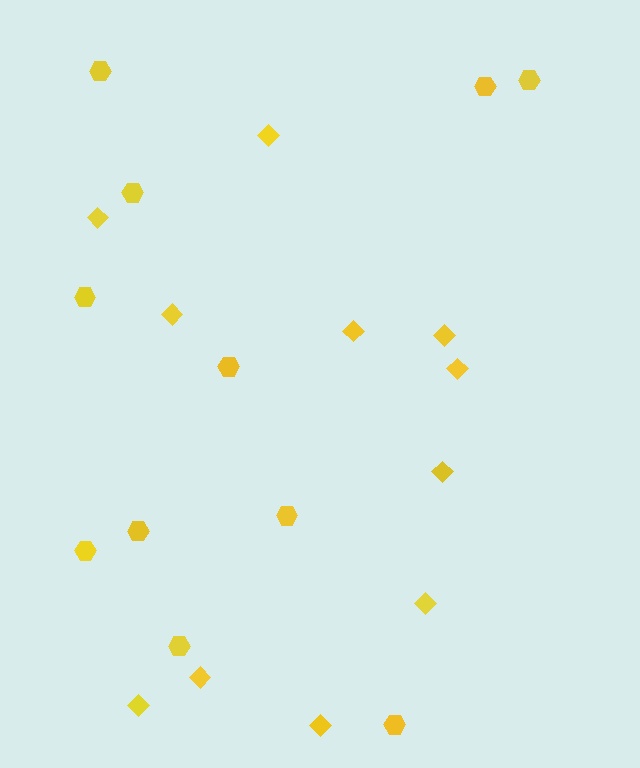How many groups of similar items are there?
There are 2 groups: one group of hexagons (11) and one group of diamonds (11).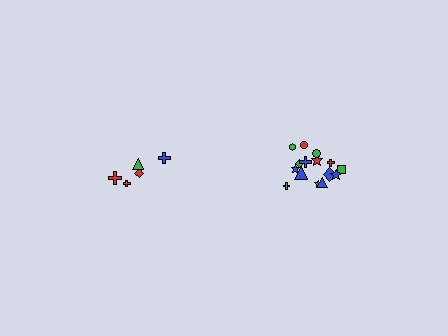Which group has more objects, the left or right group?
The right group.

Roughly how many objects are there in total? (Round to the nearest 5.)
Roughly 20 objects in total.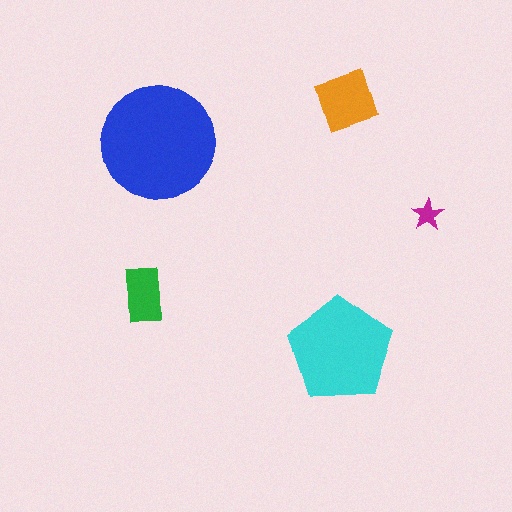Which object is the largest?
The blue circle.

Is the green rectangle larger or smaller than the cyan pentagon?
Smaller.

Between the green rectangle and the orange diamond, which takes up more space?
The orange diamond.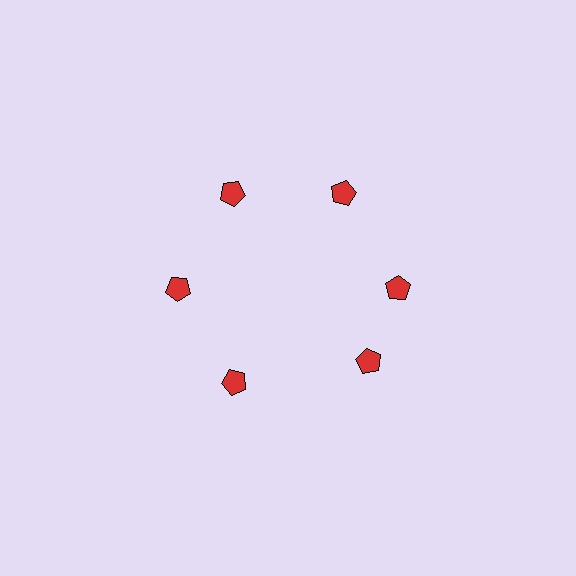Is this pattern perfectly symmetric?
No. The 6 red pentagons are arranged in a ring, but one element near the 5 o'clock position is rotated out of alignment along the ring, breaking the 6-fold rotational symmetry.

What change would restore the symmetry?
The symmetry would be restored by rotating it back into even spacing with its neighbors so that all 6 pentagons sit at equal angles and equal distance from the center.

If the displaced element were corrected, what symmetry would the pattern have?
It would have 6-fold rotational symmetry — the pattern would map onto itself every 60 degrees.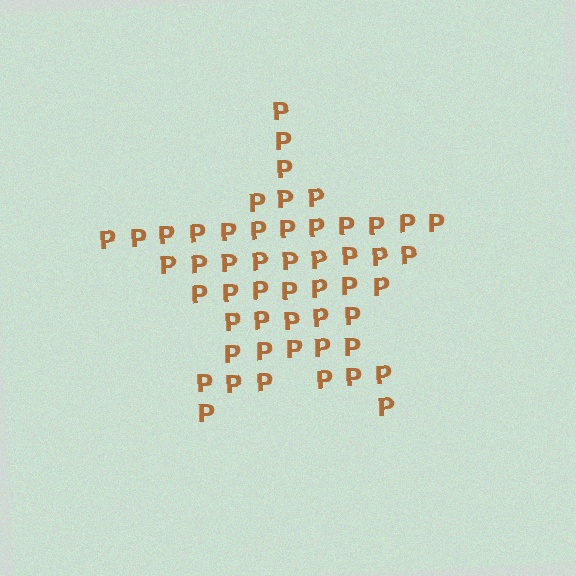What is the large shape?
The large shape is a star.